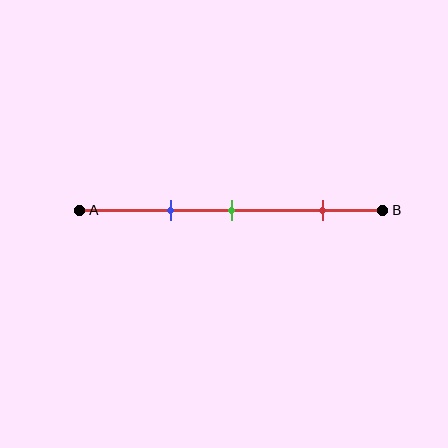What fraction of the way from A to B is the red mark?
The red mark is approximately 80% (0.8) of the way from A to B.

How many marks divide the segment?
There are 3 marks dividing the segment.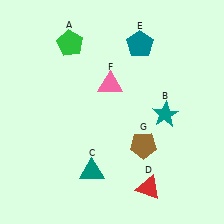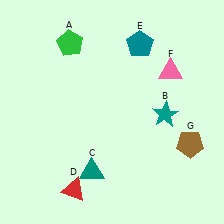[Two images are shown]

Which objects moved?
The objects that moved are: the red triangle (D), the pink triangle (F), the brown pentagon (G).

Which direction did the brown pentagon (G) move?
The brown pentagon (G) moved right.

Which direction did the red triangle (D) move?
The red triangle (D) moved left.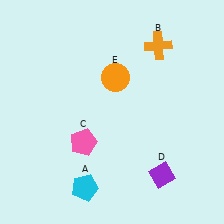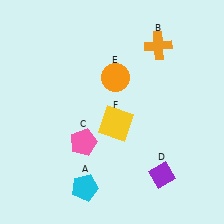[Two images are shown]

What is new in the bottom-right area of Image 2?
A yellow square (F) was added in the bottom-right area of Image 2.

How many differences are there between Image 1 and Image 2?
There is 1 difference between the two images.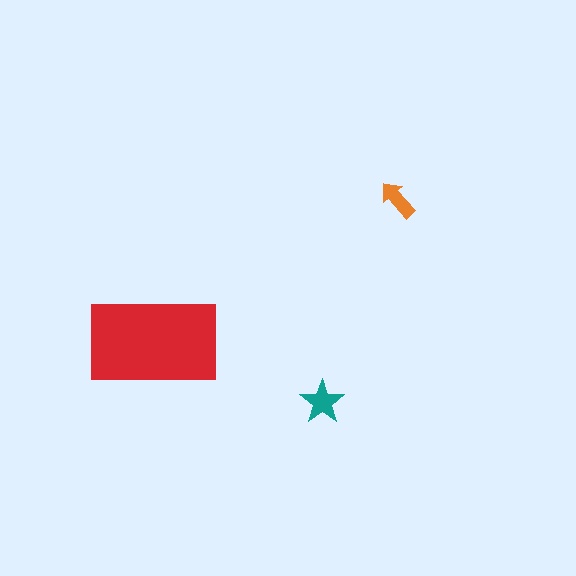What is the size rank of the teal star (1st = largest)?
2nd.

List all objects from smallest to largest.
The orange arrow, the teal star, the red rectangle.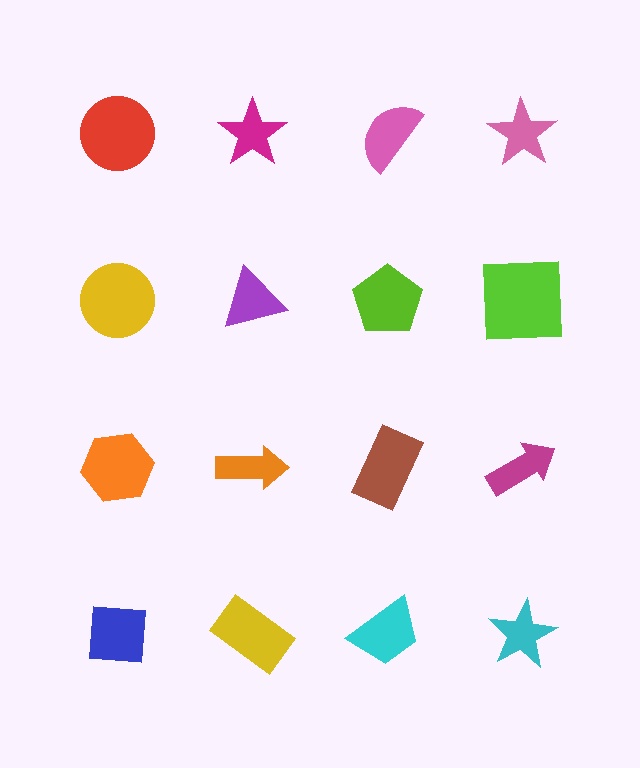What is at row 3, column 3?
A brown rectangle.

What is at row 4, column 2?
A yellow rectangle.